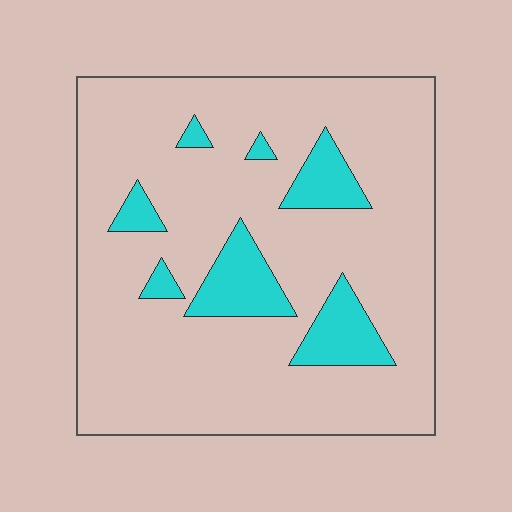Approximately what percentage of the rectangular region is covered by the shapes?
Approximately 15%.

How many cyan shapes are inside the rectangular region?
7.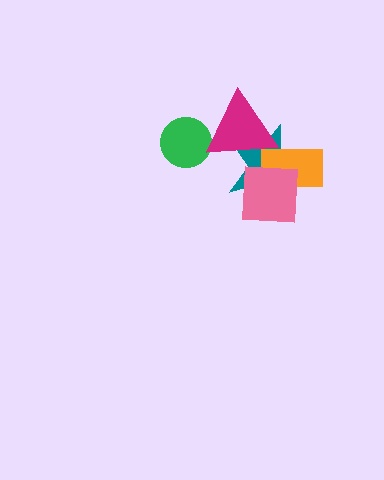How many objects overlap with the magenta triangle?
3 objects overlap with the magenta triangle.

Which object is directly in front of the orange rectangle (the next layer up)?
The pink square is directly in front of the orange rectangle.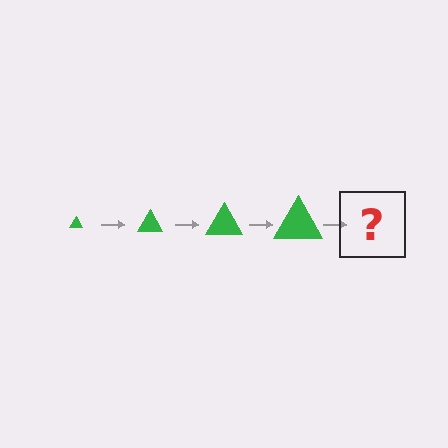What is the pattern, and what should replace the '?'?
The pattern is that the triangle gets progressively larger each step. The '?' should be a green triangle, larger than the previous one.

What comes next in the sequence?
The next element should be a green triangle, larger than the previous one.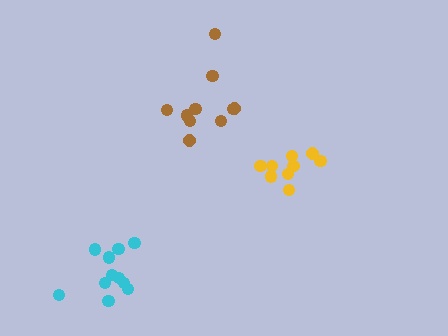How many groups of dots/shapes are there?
There are 3 groups.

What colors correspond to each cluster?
The clusters are colored: brown, yellow, cyan.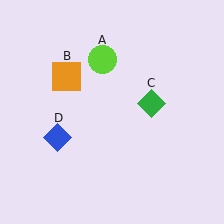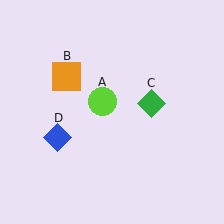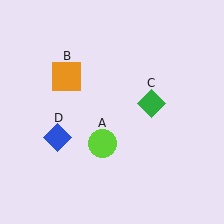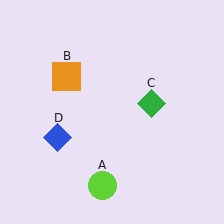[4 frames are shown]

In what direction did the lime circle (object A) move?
The lime circle (object A) moved down.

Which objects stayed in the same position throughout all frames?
Orange square (object B) and green diamond (object C) and blue diamond (object D) remained stationary.